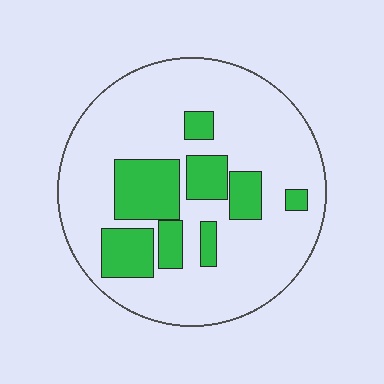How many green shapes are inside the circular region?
8.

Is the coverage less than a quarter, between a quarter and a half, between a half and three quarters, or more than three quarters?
Less than a quarter.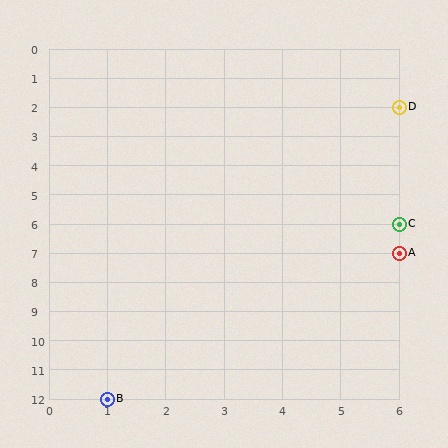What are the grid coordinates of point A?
Point A is at grid coordinates (6, 7).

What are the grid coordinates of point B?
Point B is at grid coordinates (1, 12).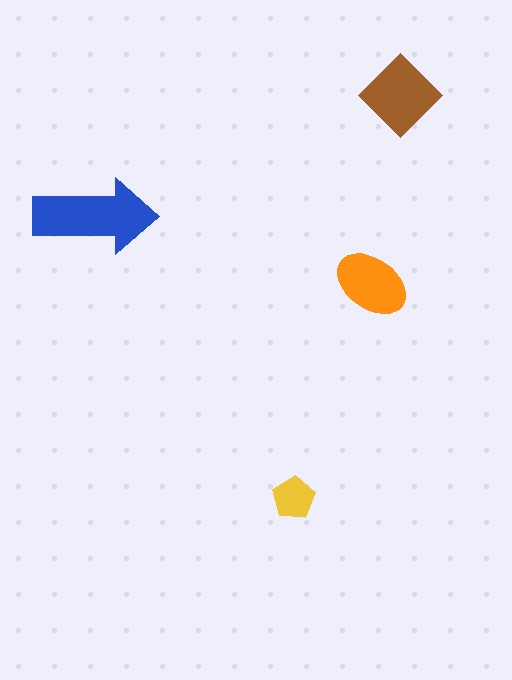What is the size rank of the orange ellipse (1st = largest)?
3rd.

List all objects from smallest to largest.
The yellow pentagon, the orange ellipse, the brown diamond, the blue arrow.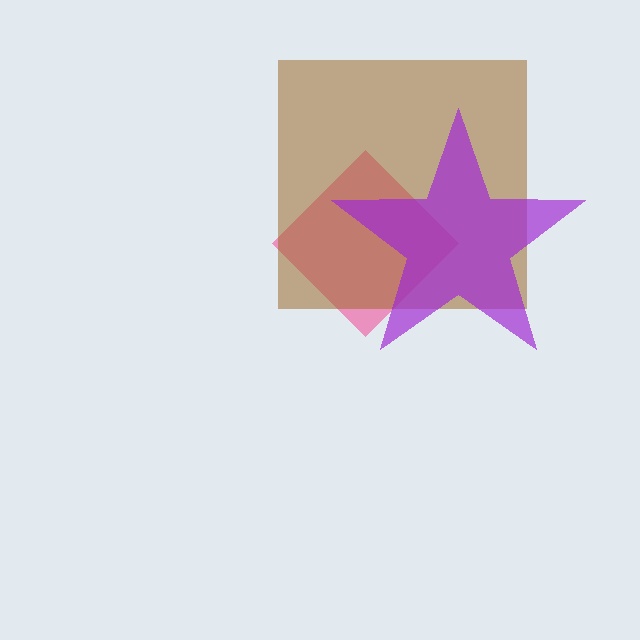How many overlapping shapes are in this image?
There are 3 overlapping shapes in the image.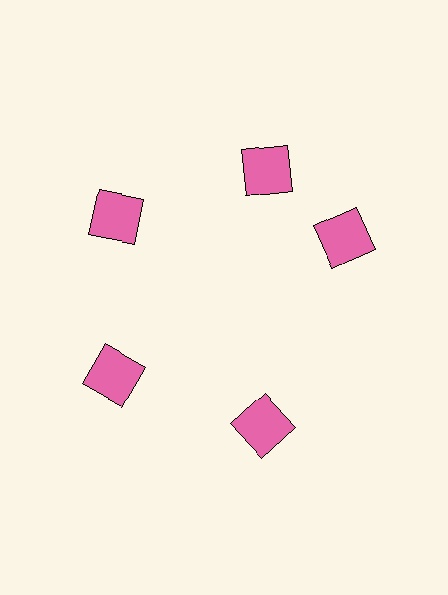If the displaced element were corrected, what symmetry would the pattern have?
It would have 5-fold rotational symmetry — the pattern would map onto itself every 72 degrees.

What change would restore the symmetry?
The symmetry would be restored by rotating it back into even spacing with its neighbors so that all 5 squares sit at equal angles and equal distance from the center.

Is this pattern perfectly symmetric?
No. The 5 pink squares are arranged in a ring, but one element near the 3 o'clock position is rotated out of alignment along the ring, breaking the 5-fold rotational symmetry.